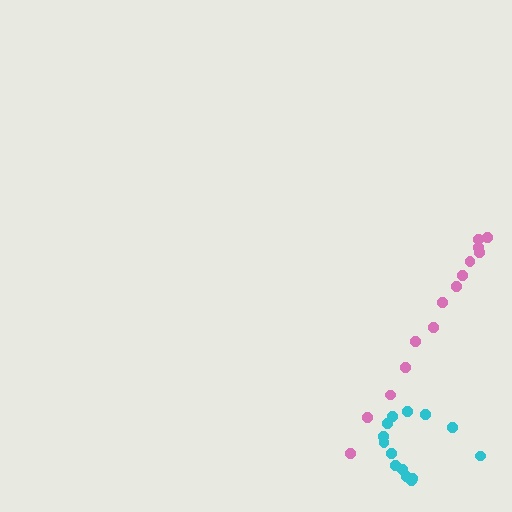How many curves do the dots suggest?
There are 2 distinct paths.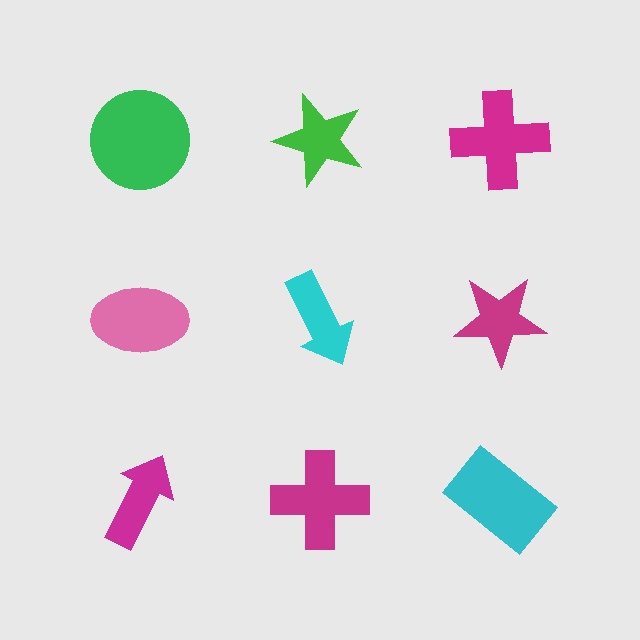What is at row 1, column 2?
A green star.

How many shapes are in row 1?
3 shapes.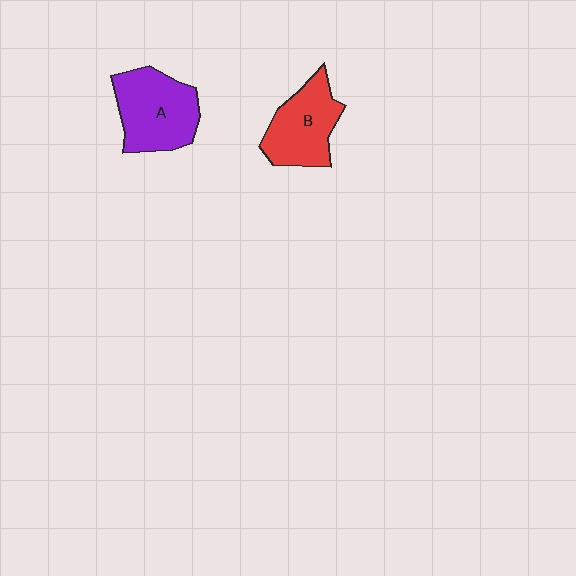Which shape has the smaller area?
Shape B (red).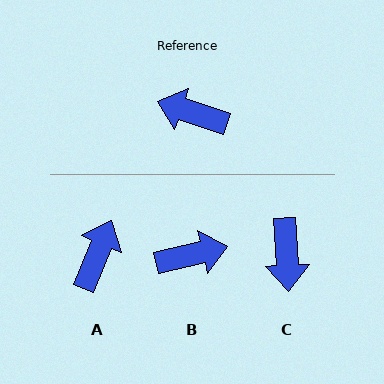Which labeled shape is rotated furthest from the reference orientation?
B, about 148 degrees away.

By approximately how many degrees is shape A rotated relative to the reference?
Approximately 94 degrees clockwise.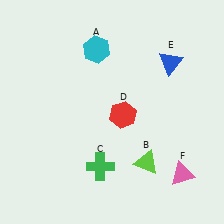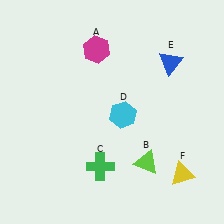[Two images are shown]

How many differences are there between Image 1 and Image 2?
There are 3 differences between the two images.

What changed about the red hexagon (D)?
In Image 1, D is red. In Image 2, it changed to cyan.